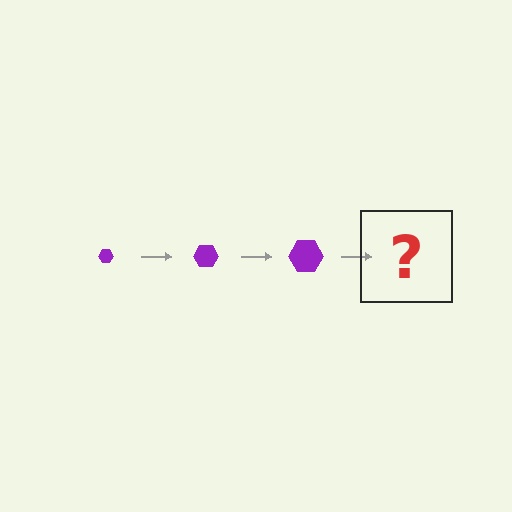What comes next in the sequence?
The next element should be a purple hexagon, larger than the previous one.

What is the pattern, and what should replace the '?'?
The pattern is that the hexagon gets progressively larger each step. The '?' should be a purple hexagon, larger than the previous one.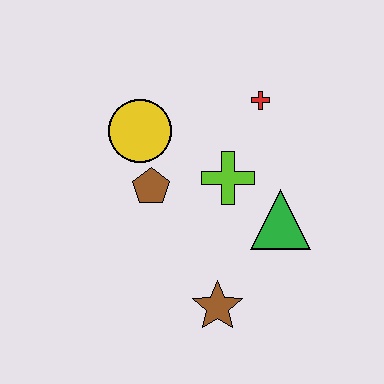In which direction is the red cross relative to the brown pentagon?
The red cross is to the right of the brown pentagon.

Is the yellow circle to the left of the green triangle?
Yes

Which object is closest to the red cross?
The lime cross is closest to the red cross.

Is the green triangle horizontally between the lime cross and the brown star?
No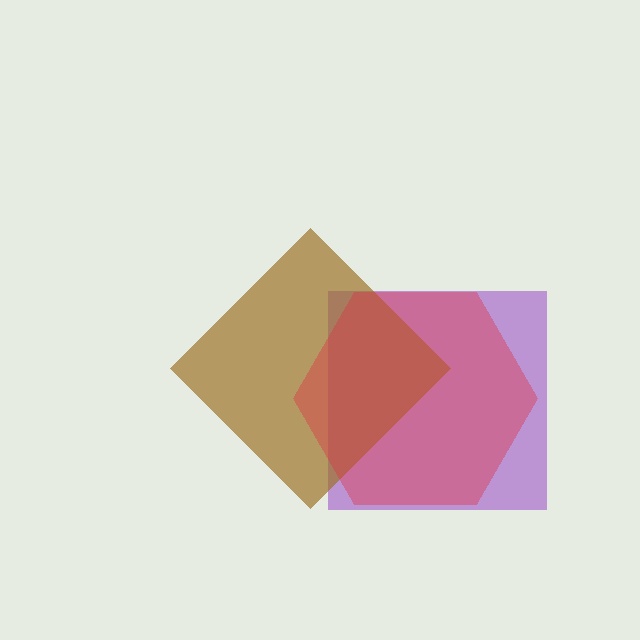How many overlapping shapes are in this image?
There are 3 overlapping shapes in the image.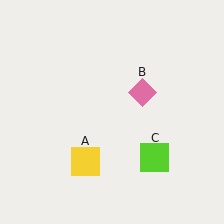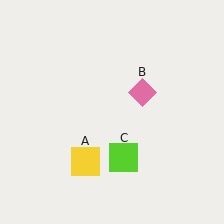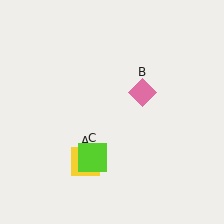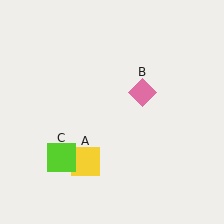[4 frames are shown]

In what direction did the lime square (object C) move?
The lime square (object C) moved left.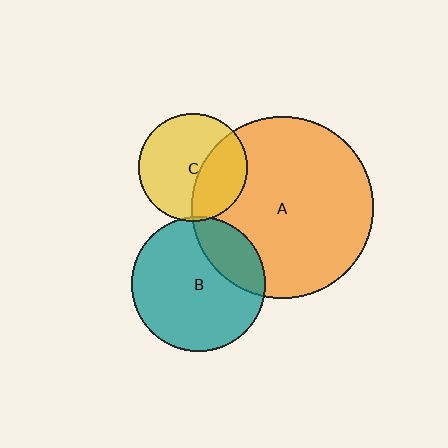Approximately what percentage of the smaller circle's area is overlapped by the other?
Approximately 5%.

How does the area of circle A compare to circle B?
Approximately 1.8 times.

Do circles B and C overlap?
Yes.